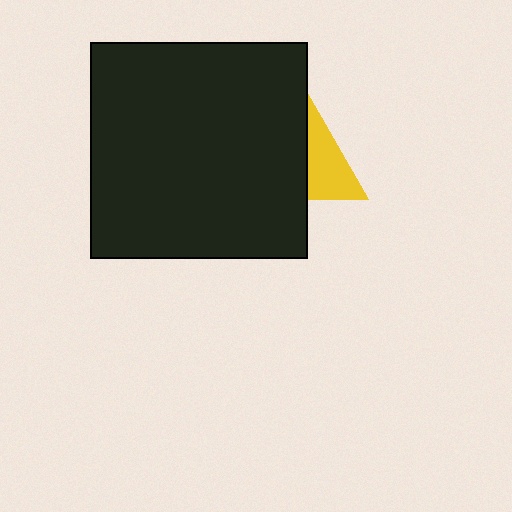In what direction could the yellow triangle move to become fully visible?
The yellow triangle could move right. That would shift it out from behind the black square entirely.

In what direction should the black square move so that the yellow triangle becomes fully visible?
The black square should move left. That is the shortest direction to clear the overlap and leave the yellow triangle fully visible.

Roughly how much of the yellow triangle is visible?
A small part of it is visible (roughly 42%).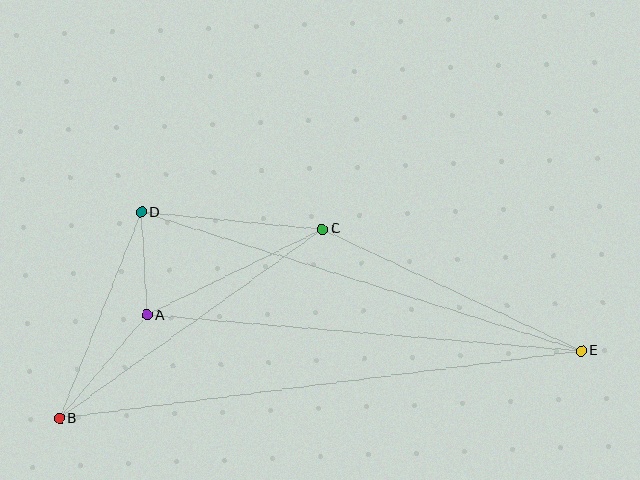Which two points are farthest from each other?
Points B and E are farthest from each other.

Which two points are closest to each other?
Points A and D are closest to each other.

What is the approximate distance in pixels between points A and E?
The distance between A and E is approximately 436 pixels.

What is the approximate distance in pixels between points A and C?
The distance between A and C is approximately 196 pixels.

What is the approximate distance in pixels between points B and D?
The distance between B and D is approximately 222 pixels.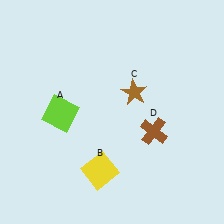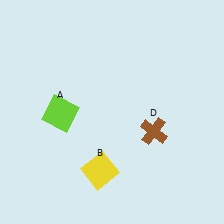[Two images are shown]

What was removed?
The brown star (C) was removed in Image 2.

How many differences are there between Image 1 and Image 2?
There is 1 difference between the two images.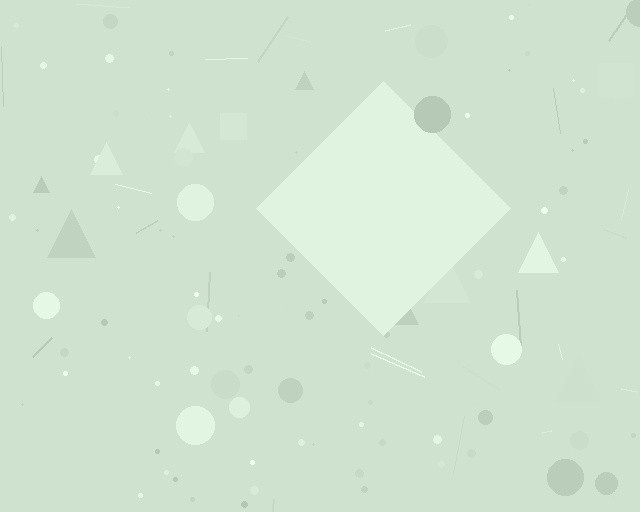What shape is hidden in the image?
A diamond is hidden in the image.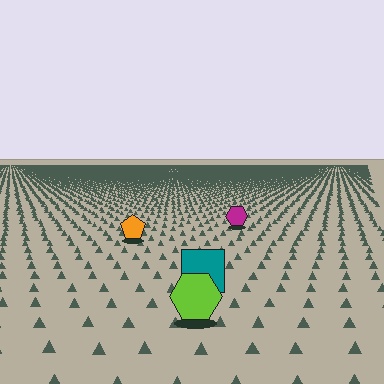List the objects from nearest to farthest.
From nearest to farthest: the lime hexagon, the teal square, the orange pentagon, the magenta hexagon.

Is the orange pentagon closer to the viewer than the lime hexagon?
No. The lime hexagon is closer — you can tell from the texture gradient: the ground texture is coarser near it.